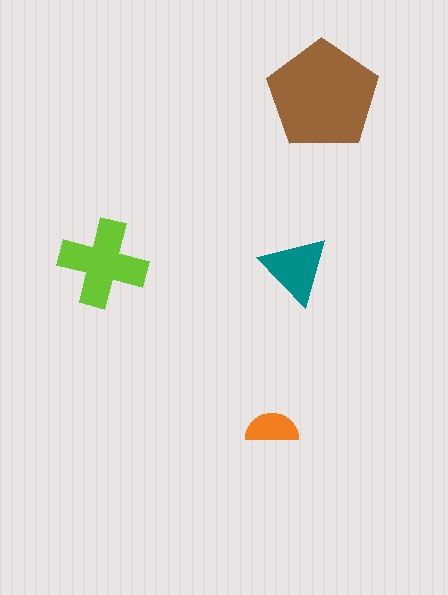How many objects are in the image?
There are 4 objects in the image.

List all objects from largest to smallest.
The brown pentagon, the lime cross, the teal triangle, the orange semicircle.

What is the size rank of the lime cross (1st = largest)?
2nd.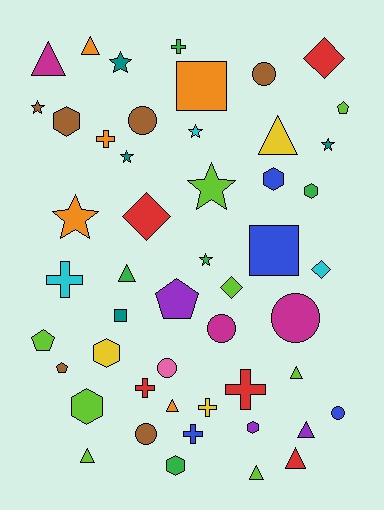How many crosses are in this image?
There are 7 crosses.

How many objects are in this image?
There are 50 objects.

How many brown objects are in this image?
There are 6 brown objects.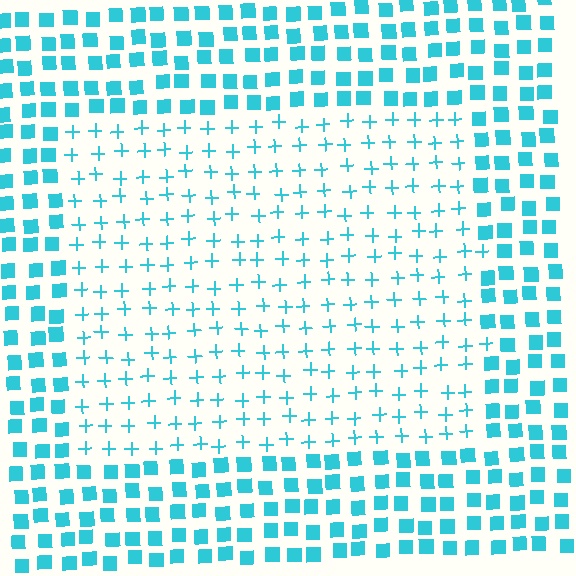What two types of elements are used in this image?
The image uses plus signs inside the rectangle region and squares outside it.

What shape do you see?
I see a rectangle.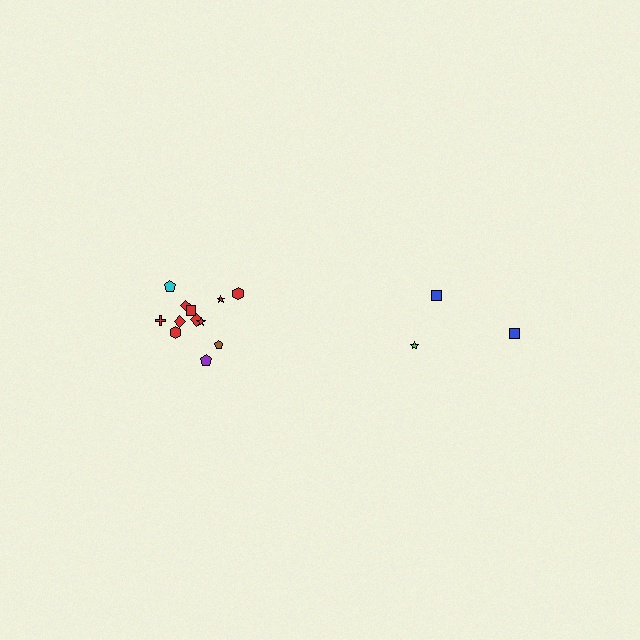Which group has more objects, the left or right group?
The left group.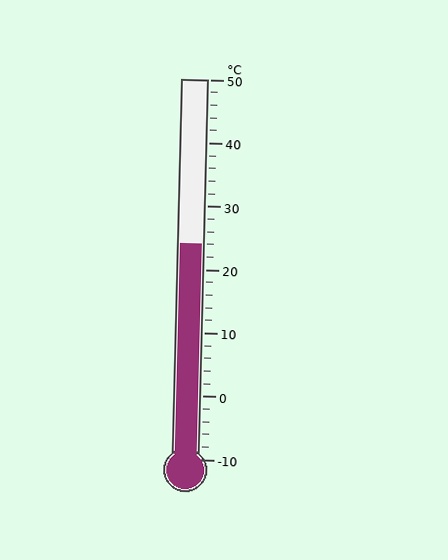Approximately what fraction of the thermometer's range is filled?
The thermometer is filled to approximately 55% of its range.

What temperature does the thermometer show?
The thermometer shows approximately 24°C.